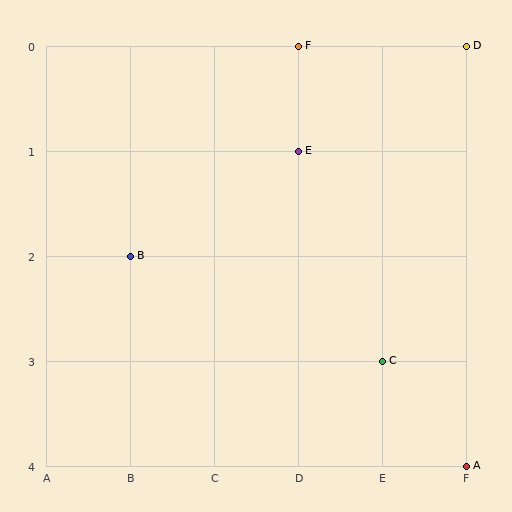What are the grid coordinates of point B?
Point B is at grid coordinates (B, 2).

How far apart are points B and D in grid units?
Points B and D are 4 columns and 2 rows apart (about 4.5 grid units diagonally).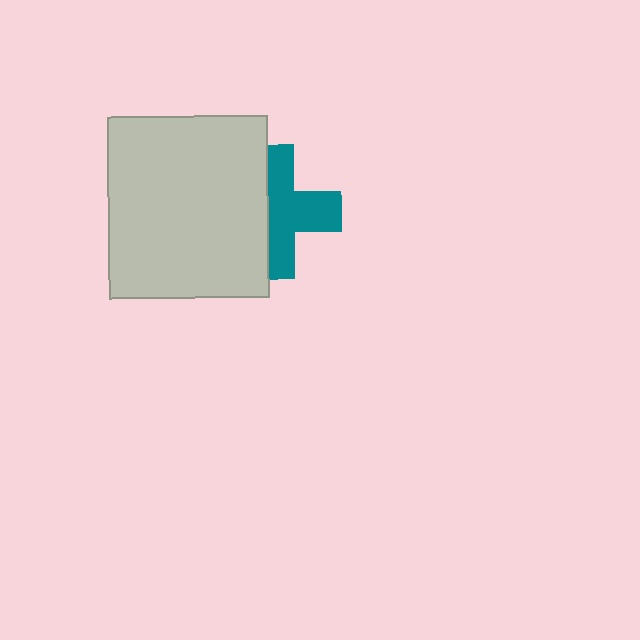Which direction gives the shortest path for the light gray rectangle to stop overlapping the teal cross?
Moving left gives the shortest separation.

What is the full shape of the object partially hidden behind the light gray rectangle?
The partially hidden object is a teal cross.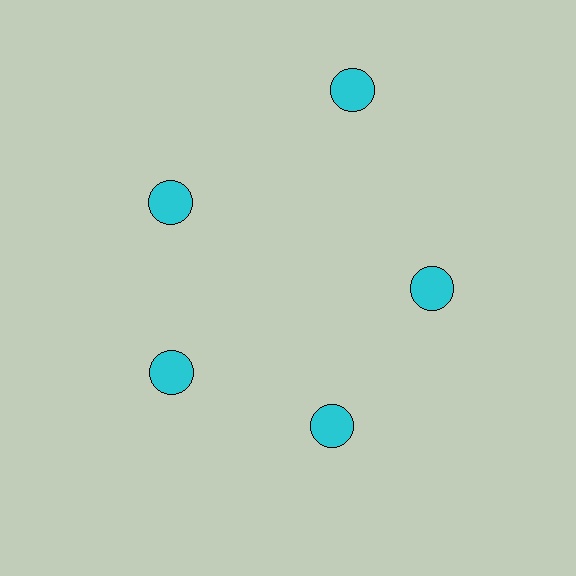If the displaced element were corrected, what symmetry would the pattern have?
It would have 5-fold rotational symmetry — the pattern would map onto itself every 72 degrees.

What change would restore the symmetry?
The symmetry would be restored by moving it inward, back onto the ring so that all 5 circles sit at equal angles and equal distance from the center.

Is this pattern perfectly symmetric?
No. The 5 cyan circles are arranged in a ring, but one element near the 1 o'clock position is pushed outward from the center, breaking the 5-fold rotational symmetry.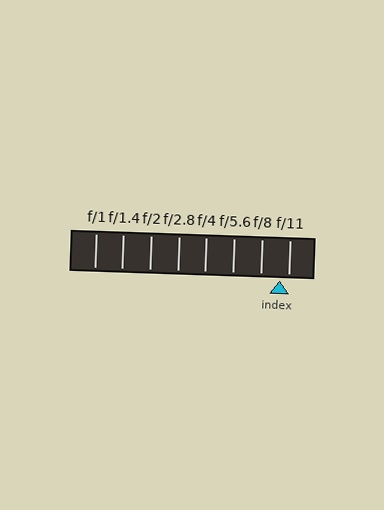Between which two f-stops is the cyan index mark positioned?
The index mark is between f/8 and f/11.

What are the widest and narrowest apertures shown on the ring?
The widest aperture shown is f/1 and the narrowest is f/11.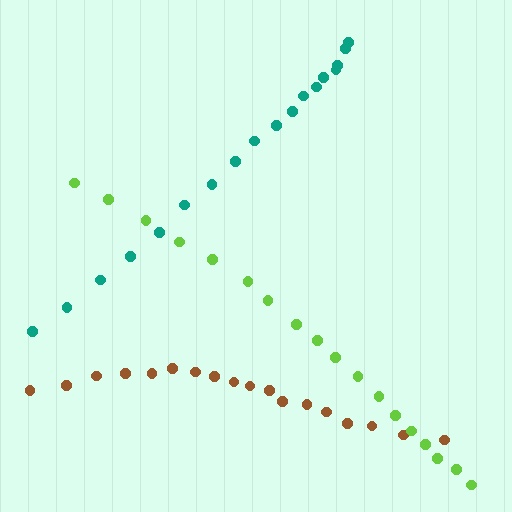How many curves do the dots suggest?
There are 3 distinct paths.